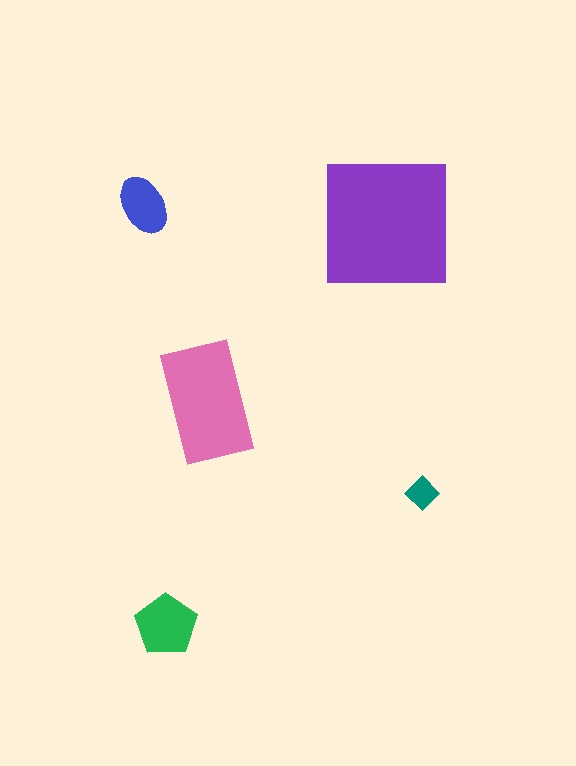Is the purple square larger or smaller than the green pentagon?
Larger.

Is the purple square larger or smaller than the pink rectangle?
Larger.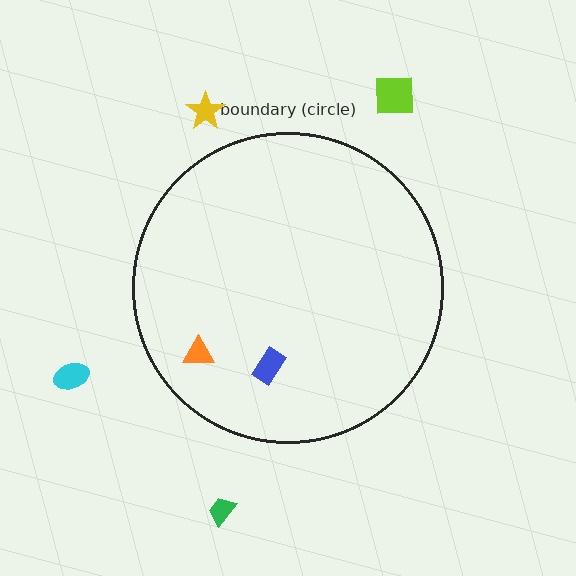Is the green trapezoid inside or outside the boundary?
Outside.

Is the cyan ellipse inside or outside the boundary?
Outside.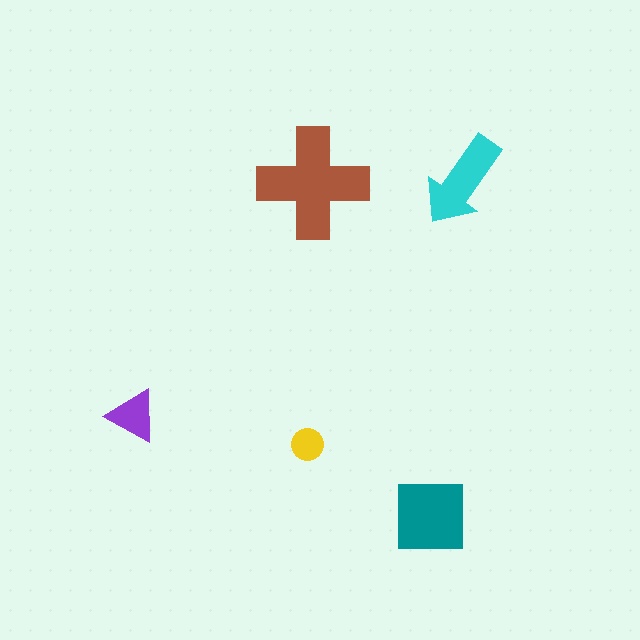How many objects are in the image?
There are 5 objects in the image.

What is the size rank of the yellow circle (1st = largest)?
5th.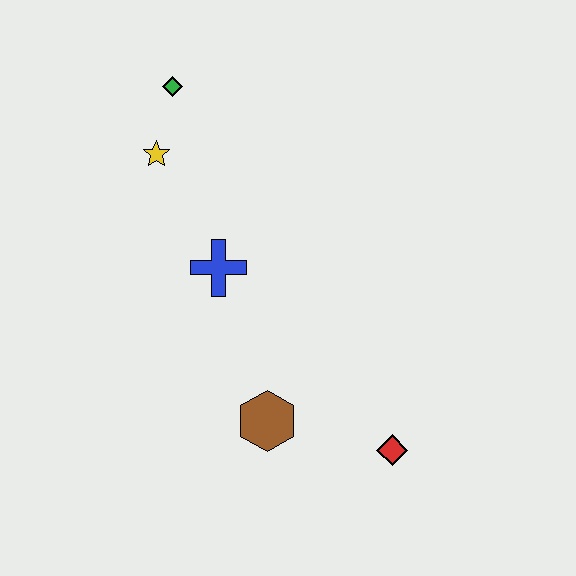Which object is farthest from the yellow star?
The red diamond is farthest from the yellow star.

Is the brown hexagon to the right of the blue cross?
Yes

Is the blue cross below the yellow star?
Yes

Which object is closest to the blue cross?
The yellow star is closest to the blue cross.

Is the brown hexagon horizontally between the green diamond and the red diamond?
Yes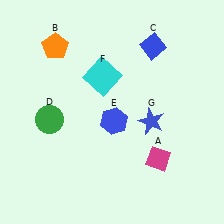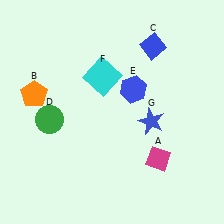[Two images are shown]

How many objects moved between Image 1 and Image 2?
2 objects moved between the two images.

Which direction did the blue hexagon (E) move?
The blue hexagon (E) moved up.